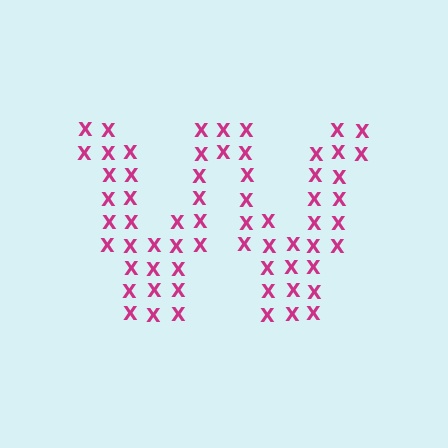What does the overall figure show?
The overall figure shows the letter W.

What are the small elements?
The small elements are letter X's.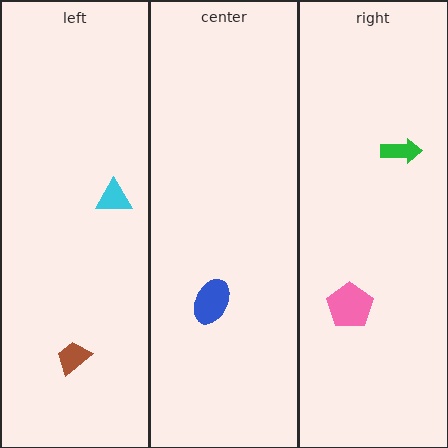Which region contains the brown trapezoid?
The left region.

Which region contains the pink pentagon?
The right region.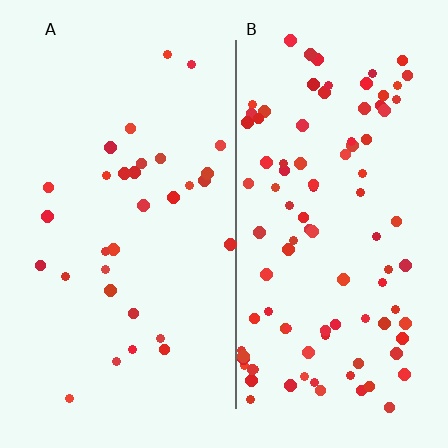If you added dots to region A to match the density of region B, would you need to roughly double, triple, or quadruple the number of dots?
Approximately triple.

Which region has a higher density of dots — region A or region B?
B (the right).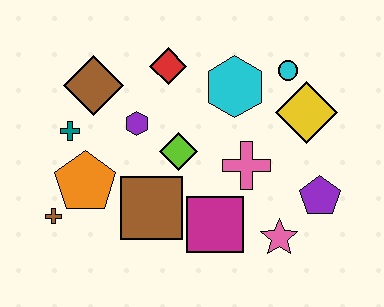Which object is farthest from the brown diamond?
The purple pentagon is farthest from the brown diamond.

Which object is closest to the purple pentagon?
The pink star is closest to the purple pentagon.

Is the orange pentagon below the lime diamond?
Yes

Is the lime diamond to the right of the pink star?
No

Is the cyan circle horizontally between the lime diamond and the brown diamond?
No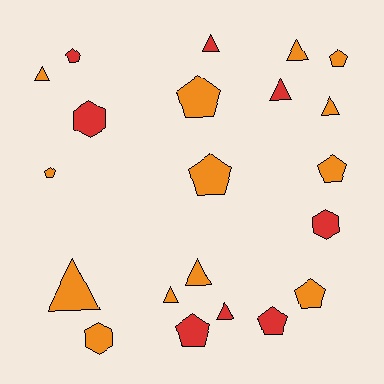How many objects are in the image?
There are 21 objects.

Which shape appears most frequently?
Triangle, with 9 objects.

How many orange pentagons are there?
There are 6 orange pentagons.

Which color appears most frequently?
Orange, with 13 objects.